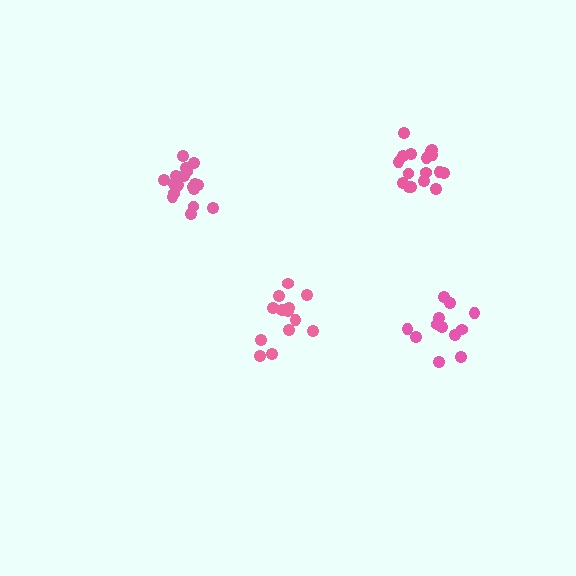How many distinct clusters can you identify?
There are 4 distinct clusters.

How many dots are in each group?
Group 1: 13 dots, Group 2: 13 dots, Group 3: 18 dots, Group 4: 17 dots (61 total).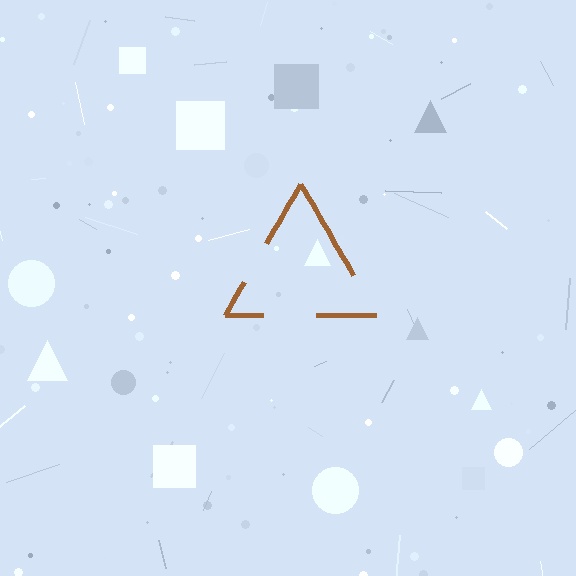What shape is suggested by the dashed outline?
The dashed outline suggests a triangle.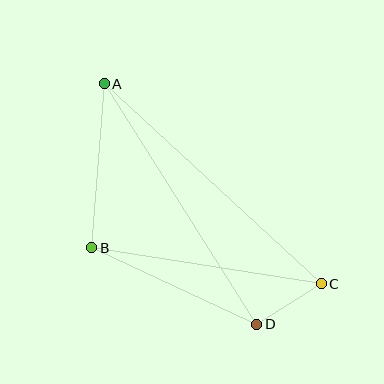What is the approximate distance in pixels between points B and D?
The distance between B and D is approximately 182 pixels.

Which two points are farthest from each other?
Points A and C are farthest from each other.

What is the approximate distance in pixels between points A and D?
The distance between A and D is approximately 285 pixels.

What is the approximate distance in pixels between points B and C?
The distance between B and C is approximately 232 pixels.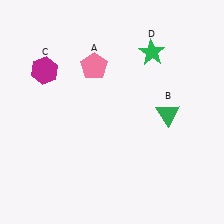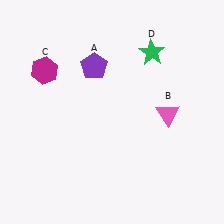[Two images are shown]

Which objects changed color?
A changed from pink to purple. B changed from green to pink.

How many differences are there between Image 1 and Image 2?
There are 2 differences between the two images.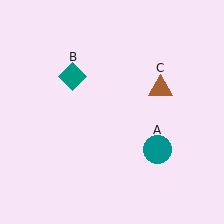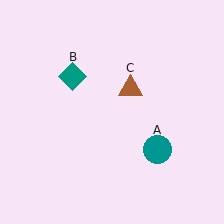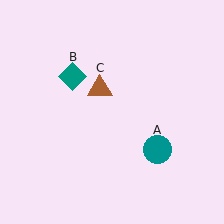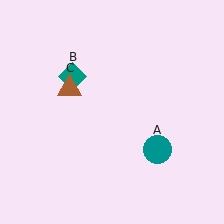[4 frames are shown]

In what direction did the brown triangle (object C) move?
The brown triangle (object C) moved left.